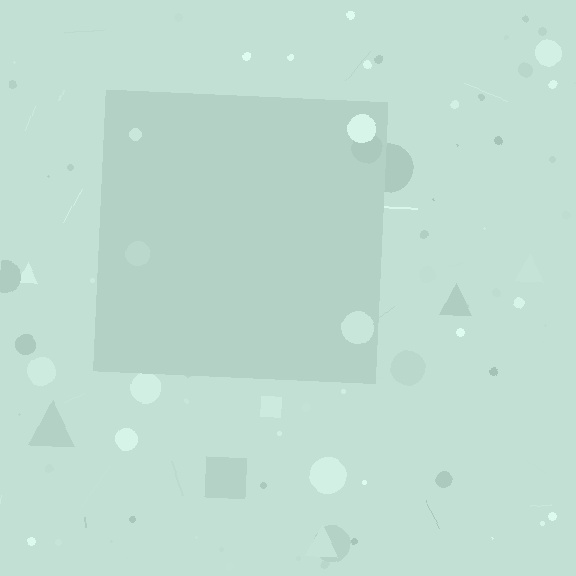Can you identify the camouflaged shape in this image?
The camouflaged shape is a square.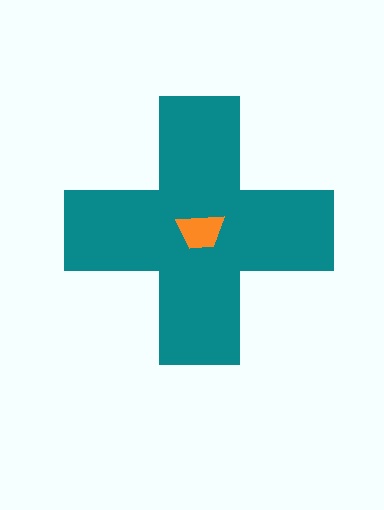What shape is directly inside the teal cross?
The orange trapezoid.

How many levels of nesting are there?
2.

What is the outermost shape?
The teal cross.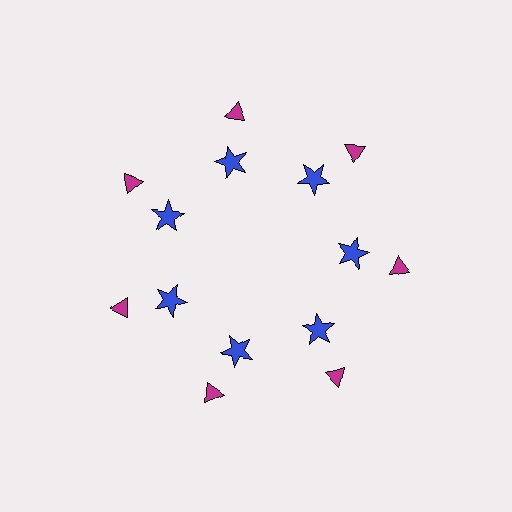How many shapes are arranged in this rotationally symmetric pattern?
There are 14 shapes, arranged in 7 groups of 2.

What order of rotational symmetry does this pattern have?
This pattern has 7-fold rotational symmetry.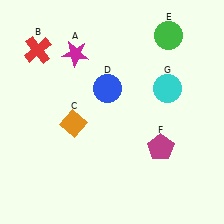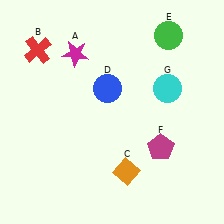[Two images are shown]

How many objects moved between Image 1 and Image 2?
1 object moved between the two images.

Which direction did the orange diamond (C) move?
The orange diamond (C) moved right.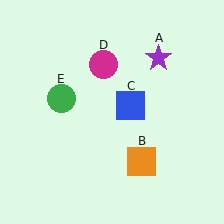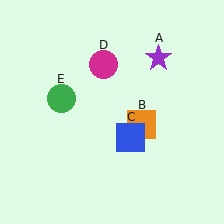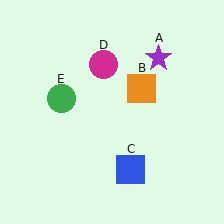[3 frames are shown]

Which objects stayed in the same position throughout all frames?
Purple star (object A) and magenta circle (object D) and green circle (object E) remained stationary.